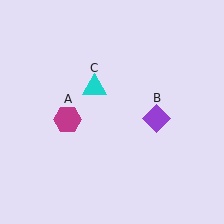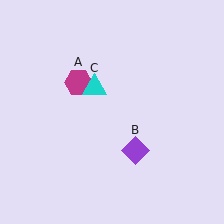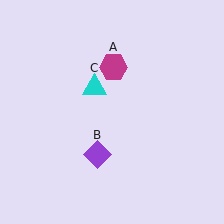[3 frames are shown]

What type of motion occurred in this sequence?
The magenta hexagon (object A), purple diamond (object B) rotated clockwise around the center of the scene.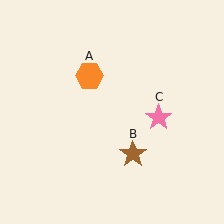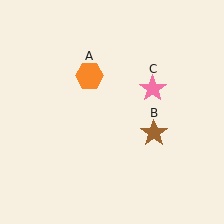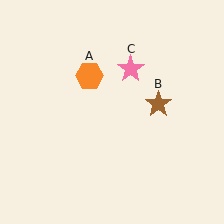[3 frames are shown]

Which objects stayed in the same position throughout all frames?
Orange hexagon (object A) remained stationary.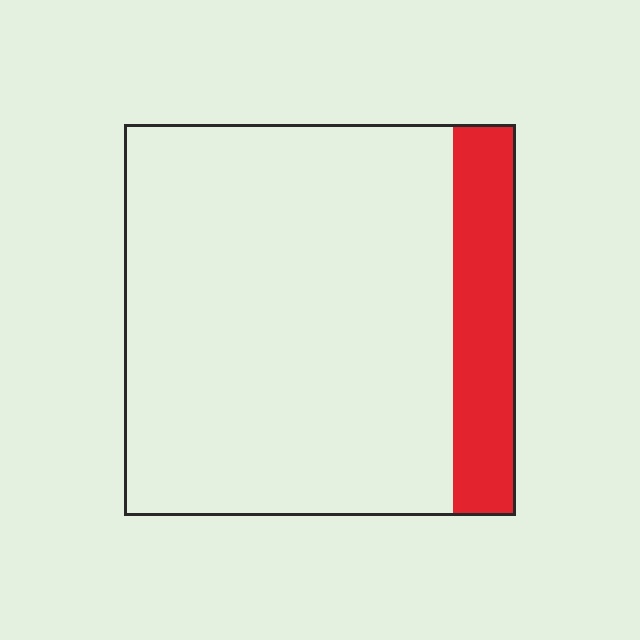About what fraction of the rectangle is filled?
About one sixth (1/6).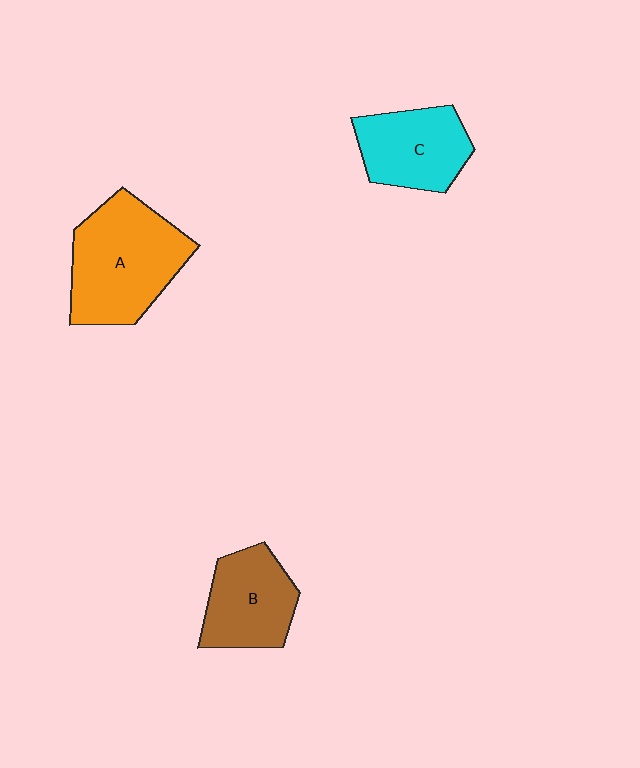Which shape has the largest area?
Shape A (orange).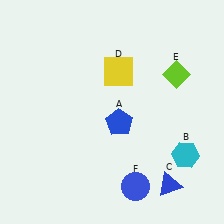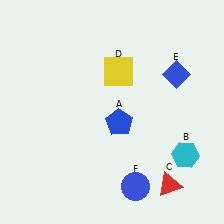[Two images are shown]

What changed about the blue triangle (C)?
In Image 1, C is blue. In Image 2, it changed to red.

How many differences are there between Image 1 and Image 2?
There are 2 differences between the two images.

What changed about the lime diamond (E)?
In Image 1, E is lime. In Image 2, it changed to blue.